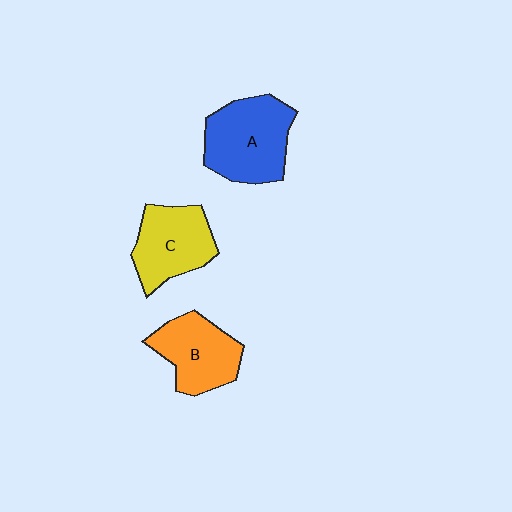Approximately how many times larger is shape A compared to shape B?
Approximately 1.3 times.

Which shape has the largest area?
Shape A (blue).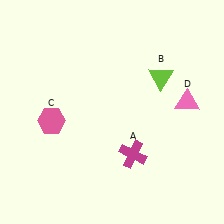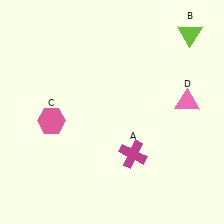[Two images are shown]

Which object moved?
The lime triangle (B) moved up.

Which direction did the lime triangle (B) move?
The lime triangle (B) moved up.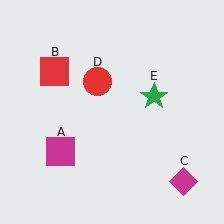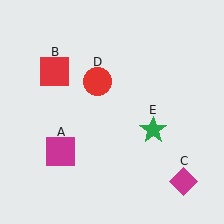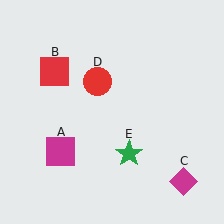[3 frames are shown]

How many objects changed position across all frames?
1 object changed position: green star (object E).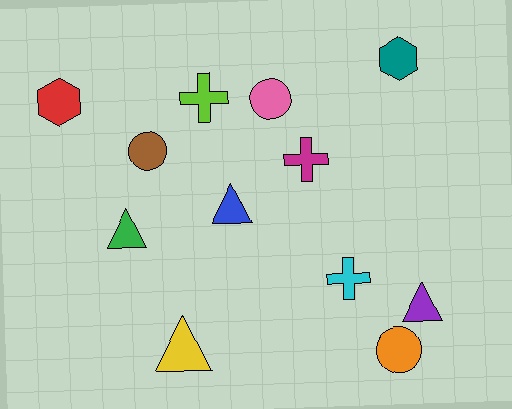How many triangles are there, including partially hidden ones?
There are 4 triangles.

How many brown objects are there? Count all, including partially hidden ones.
There is 1 brown object.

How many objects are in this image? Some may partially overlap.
There are 12 objects.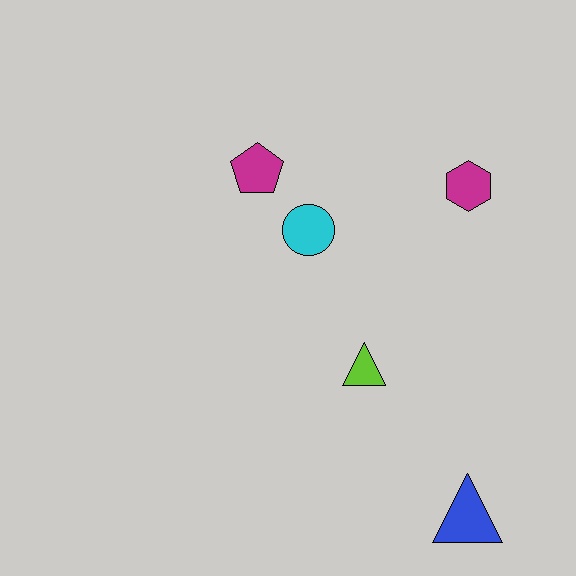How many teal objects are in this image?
There are no teal objects.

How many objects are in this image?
There are 5 objects.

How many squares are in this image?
There are no squares.